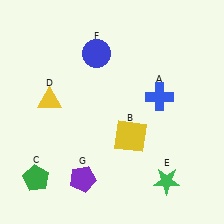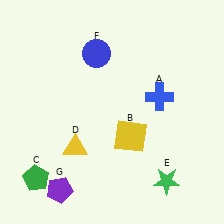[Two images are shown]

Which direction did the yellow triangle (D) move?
The yellow triangle (D) moved down.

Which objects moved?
The objects that moved are: the yellow triangle (D), the purple pentagon (G).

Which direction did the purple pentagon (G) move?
The purple pentagon (G) moved left.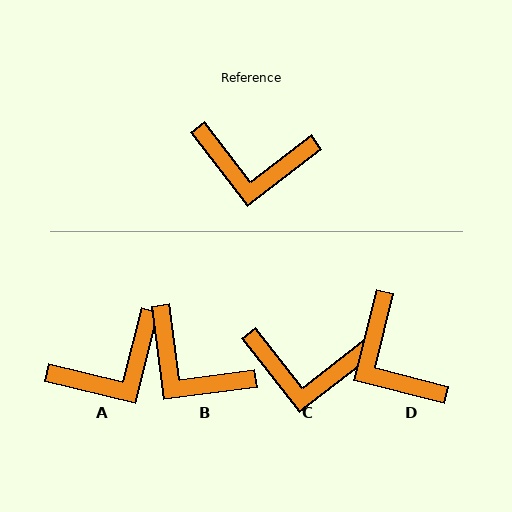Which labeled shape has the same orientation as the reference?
C.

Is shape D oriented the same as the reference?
No, it is off by about 52 degrees.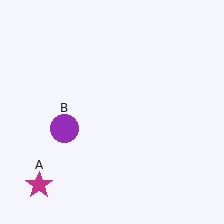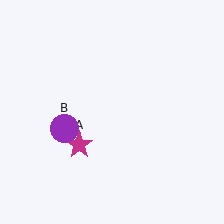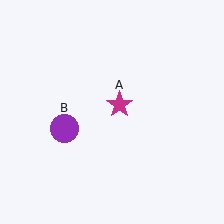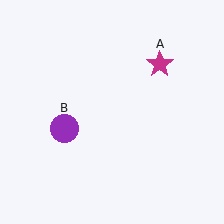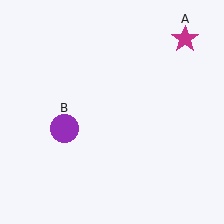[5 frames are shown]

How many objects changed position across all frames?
1 object changed position: magenta star (object A).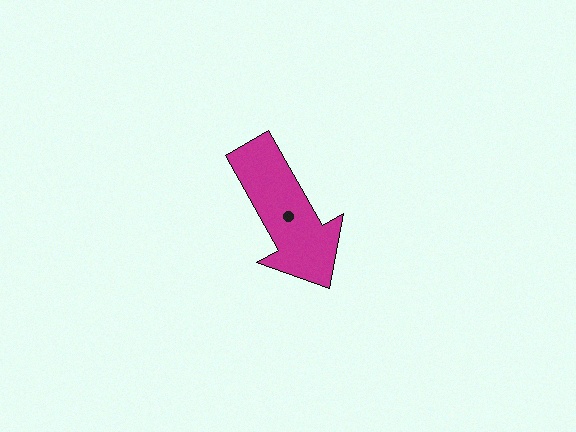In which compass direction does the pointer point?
Southeast.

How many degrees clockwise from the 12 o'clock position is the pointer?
Approximately 151 degrees.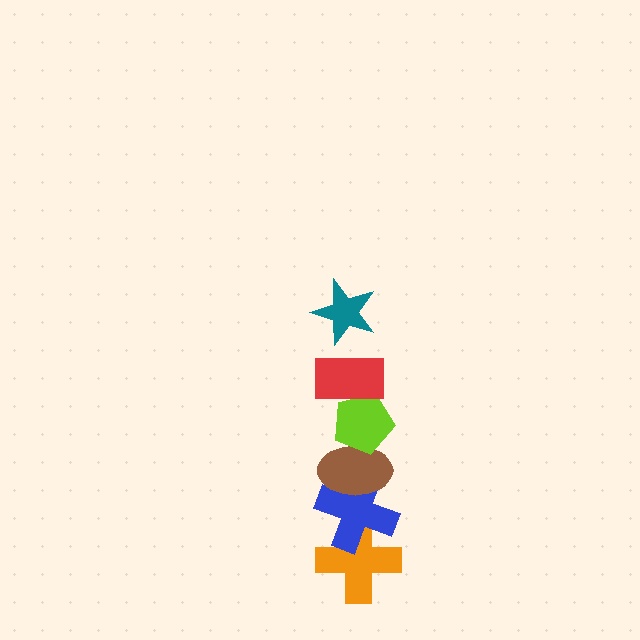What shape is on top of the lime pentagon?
The red rectangle is on top of the lime pentagon.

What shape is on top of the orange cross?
The blue cross is on top of the orange cross.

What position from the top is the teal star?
The teal star is 1st from the top.